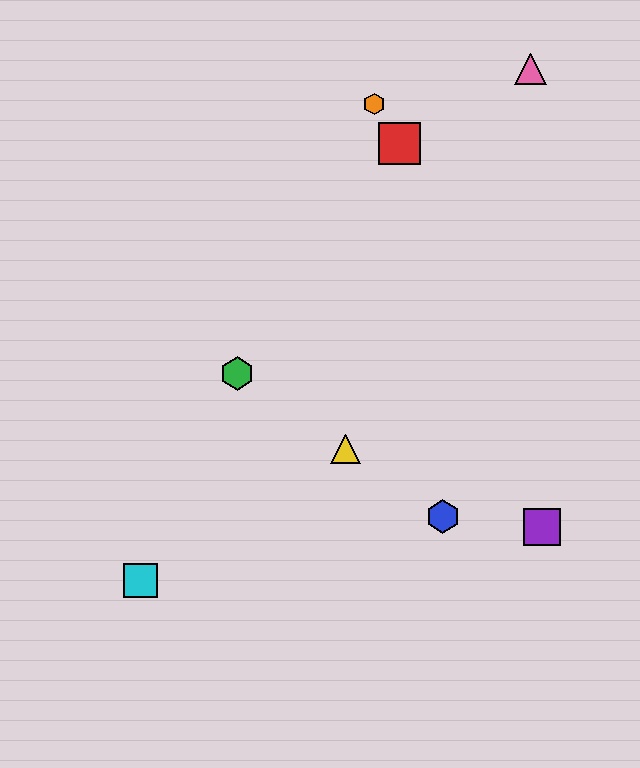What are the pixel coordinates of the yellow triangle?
The yellow triangle is at (346, 449).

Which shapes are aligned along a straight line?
The blue hexagon, the green hexagon, the yellow triangle are aligned along a straight line.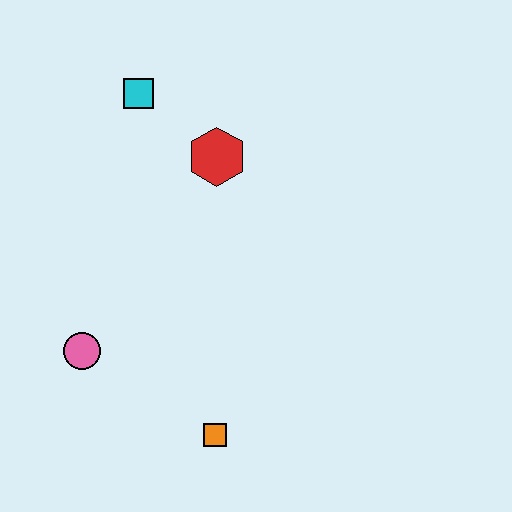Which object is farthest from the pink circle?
The cyan square is farthest from the pink circle.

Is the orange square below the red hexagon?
Yes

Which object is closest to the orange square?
The pink circle is closest to the orange square.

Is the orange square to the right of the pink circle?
Yes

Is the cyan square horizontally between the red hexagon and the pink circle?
Yes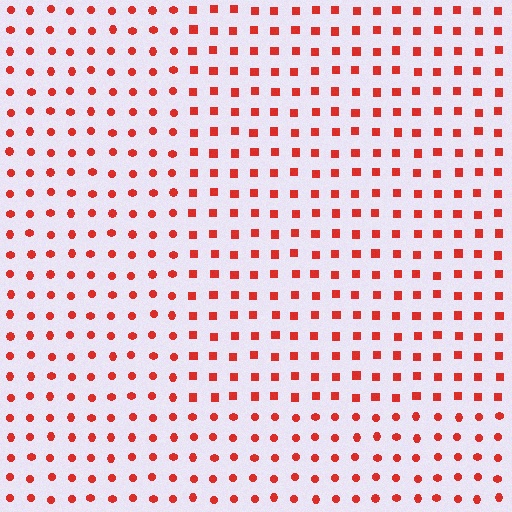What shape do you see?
I see a rectangle.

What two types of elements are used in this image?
The image uses squares inside the rectangle region and circles outside it.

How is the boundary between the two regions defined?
The boundary is defined by a change in element shape: squares inside vs. circles outside. All elements share the same color and spacing.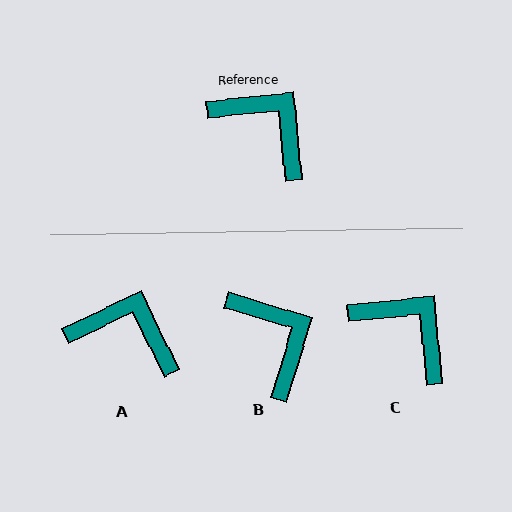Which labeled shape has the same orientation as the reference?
C.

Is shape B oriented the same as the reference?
No, it is off by about 23 degrees.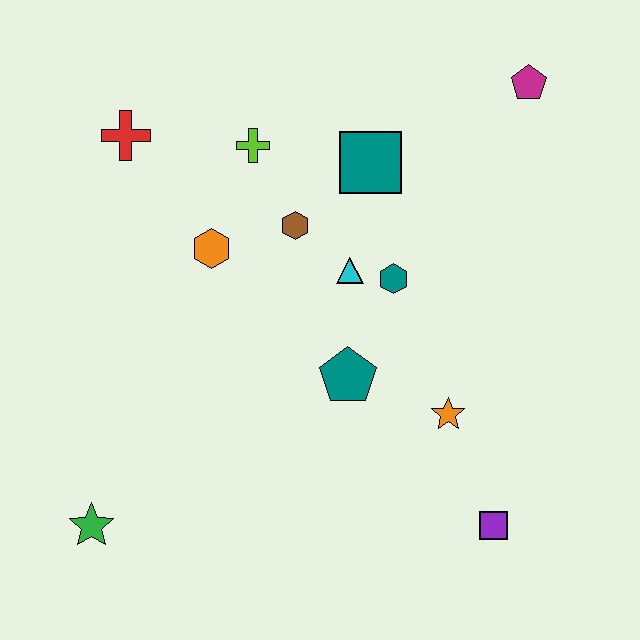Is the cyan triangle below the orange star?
No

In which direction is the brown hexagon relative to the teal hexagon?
The brown hexagon is to the left of the teal hexagon.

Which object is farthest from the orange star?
The red cross is farthest from the orange star.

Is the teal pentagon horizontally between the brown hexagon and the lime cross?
No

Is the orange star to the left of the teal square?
No